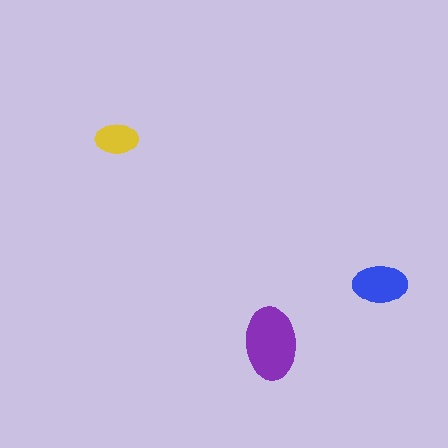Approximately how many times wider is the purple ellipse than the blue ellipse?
About 1.5 times wider.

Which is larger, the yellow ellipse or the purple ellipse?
The purple one.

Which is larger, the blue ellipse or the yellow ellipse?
The blue one.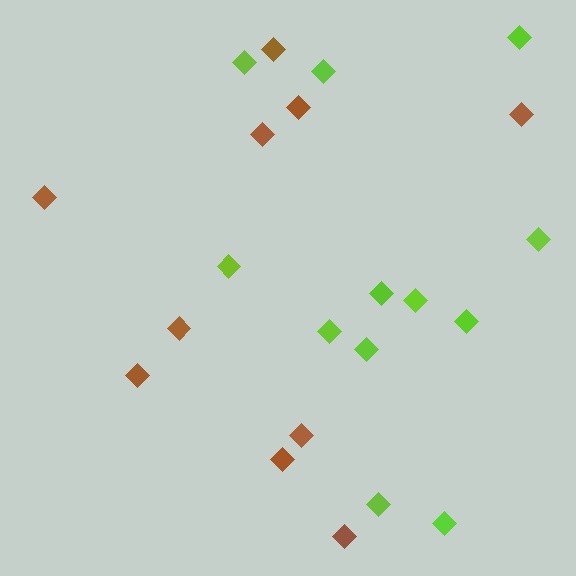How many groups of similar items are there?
There are 2 groups: one group of brown diamonds (10) and one group of lime diamonds (12).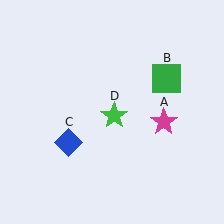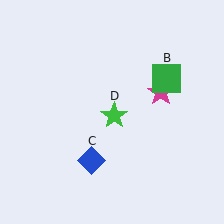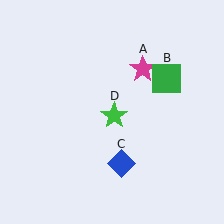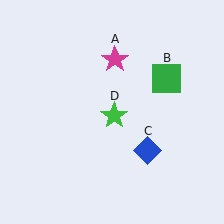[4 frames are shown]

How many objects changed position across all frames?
2 objects changed position: magenta star (object A), blue diamond (object C).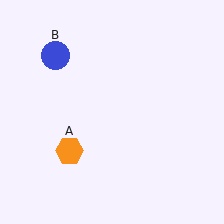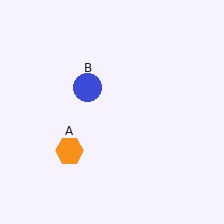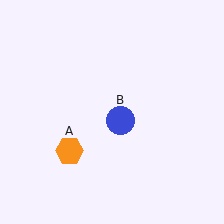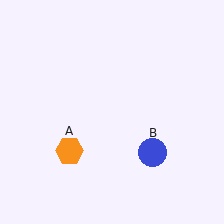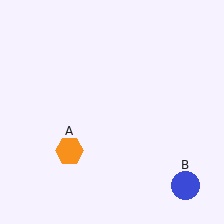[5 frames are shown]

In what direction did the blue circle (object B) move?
The blue circle (object B) moved down and to the right.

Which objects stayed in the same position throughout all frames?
Orange hexagon (object A) remained stationary.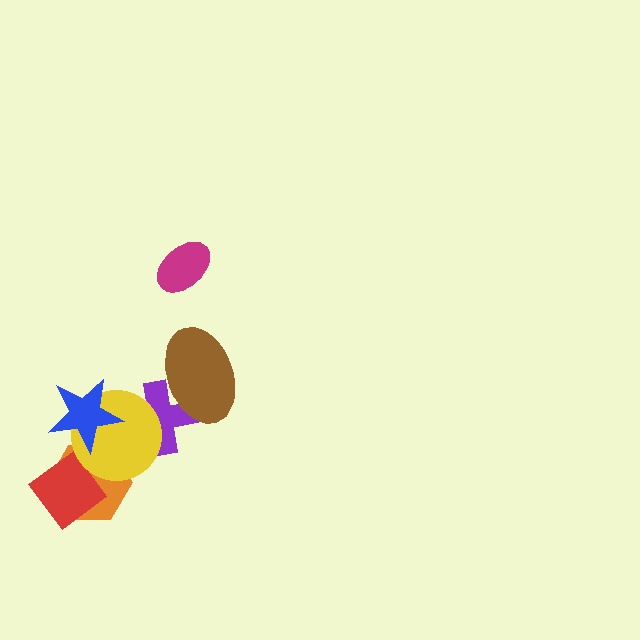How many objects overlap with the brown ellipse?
1 object overlaps with the brown ellipse.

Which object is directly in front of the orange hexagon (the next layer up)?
The red diamond is directly in front of the orange hexagon.